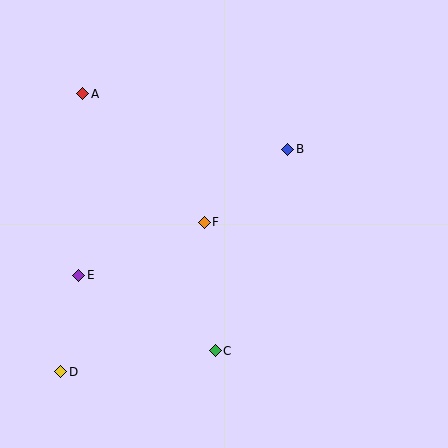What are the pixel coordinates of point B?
Point B is at (288, 149).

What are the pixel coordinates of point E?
Point E is at (79, 275).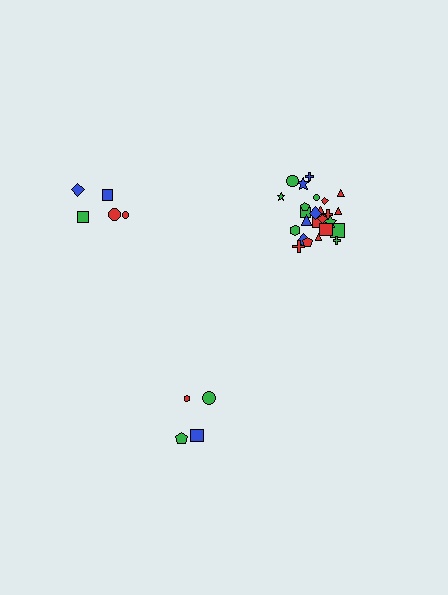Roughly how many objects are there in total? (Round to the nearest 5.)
Roughly 35 objects in total.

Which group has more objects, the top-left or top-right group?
The top-right group.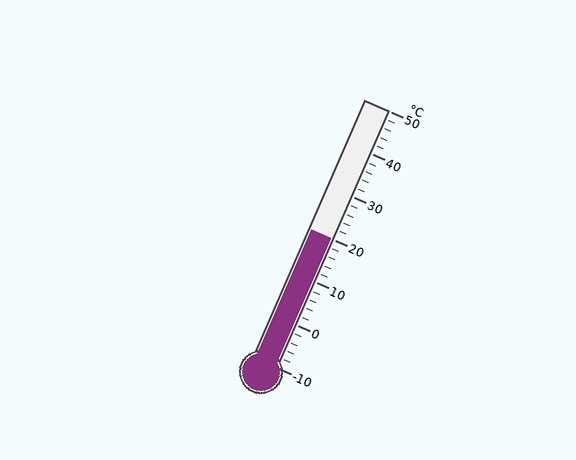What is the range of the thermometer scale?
The thermometer scale ranges from -10°C to 50°C.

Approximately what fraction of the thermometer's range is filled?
The thermometer is filled to approximately 50% of its range.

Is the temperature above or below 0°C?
The temperature is above 0°C.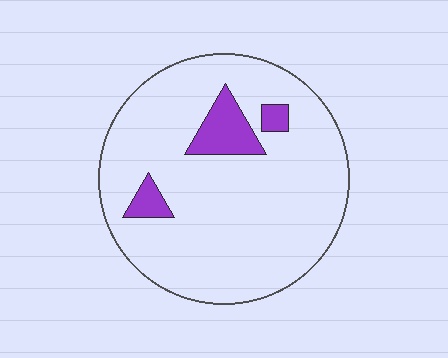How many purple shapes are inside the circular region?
3.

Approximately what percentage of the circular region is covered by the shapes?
Approximately 10%.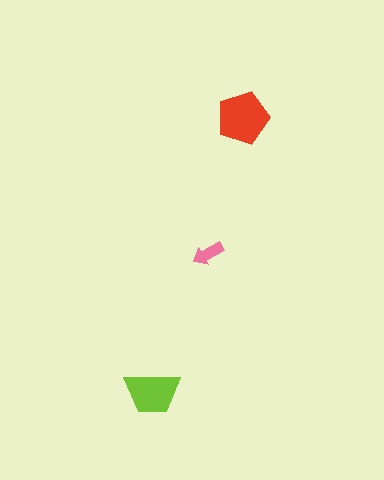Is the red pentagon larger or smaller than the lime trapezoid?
Larger.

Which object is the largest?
The red pentagon.